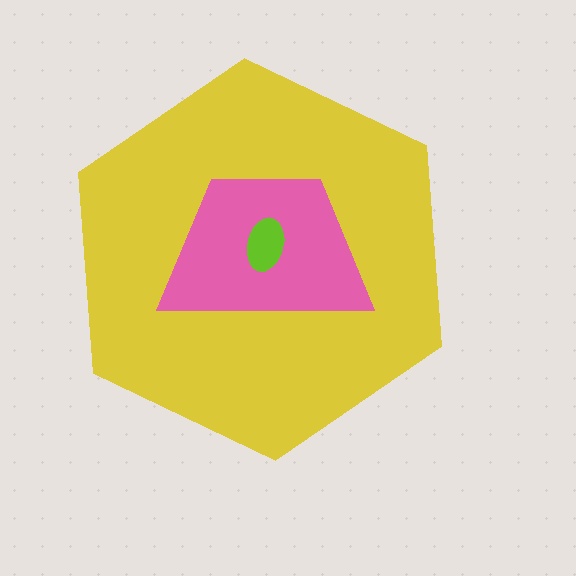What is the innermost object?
The lime ellipse.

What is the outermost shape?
The yellow hexagon.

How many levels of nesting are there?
3.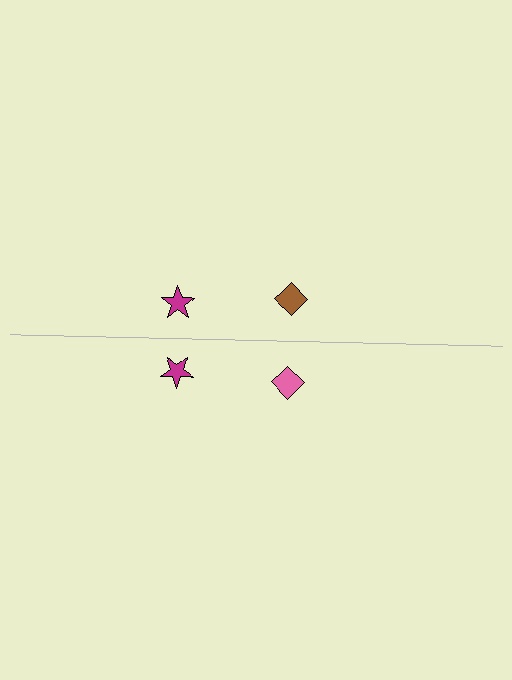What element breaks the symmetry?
The pink diamond on the bottom side breaks the symmetry — its mirror counterpart is brown.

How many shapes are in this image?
There are 4 shapes in this image.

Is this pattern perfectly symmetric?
No, the pattern is not perfectly symmetric. The pink diamond on the bottom side breaks the symmetry — its mirror counterpart is brown.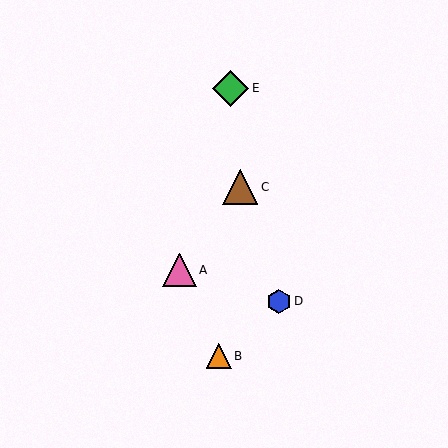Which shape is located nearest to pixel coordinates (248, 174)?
The brown triangle (labeled C) at (240, 187) is nearest to that location.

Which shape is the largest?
The green diamond (labeled E) is the largest.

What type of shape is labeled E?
Shape E is a green diamond.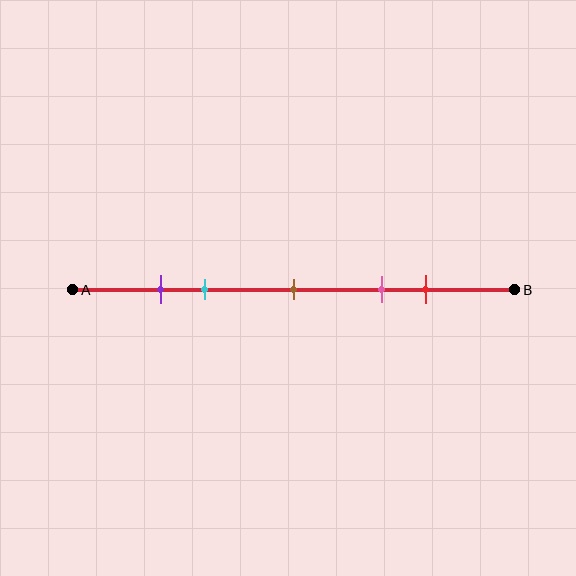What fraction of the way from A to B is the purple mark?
The purple mark is approximately 20% (0.2) of the way from A to B.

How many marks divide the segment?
There are 5 marks dividing the segment.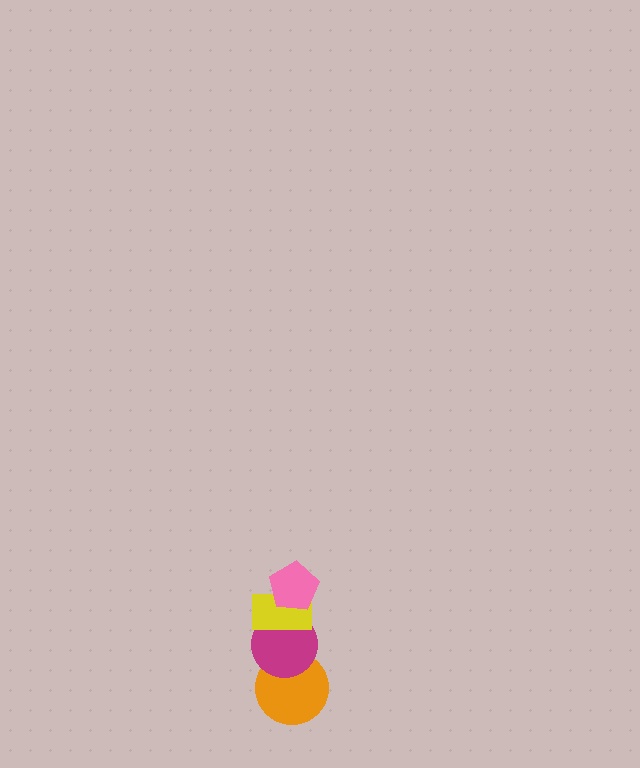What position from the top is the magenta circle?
The magenta circle is 3rd from the top.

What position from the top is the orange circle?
The orange circle is 4th from the top.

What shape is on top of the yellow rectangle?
The pink pentagon is on top of the yellow rectangle.